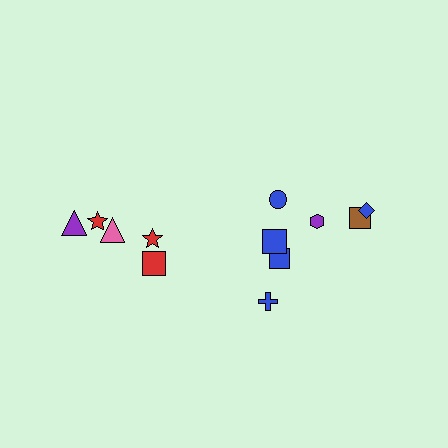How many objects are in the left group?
There are 5 objects.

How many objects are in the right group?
There are 7 objects.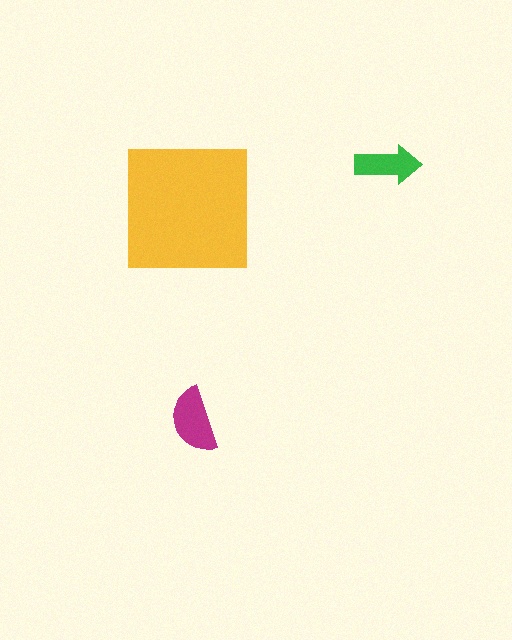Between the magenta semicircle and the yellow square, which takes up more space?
The yellow square.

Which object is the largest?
The yellow square.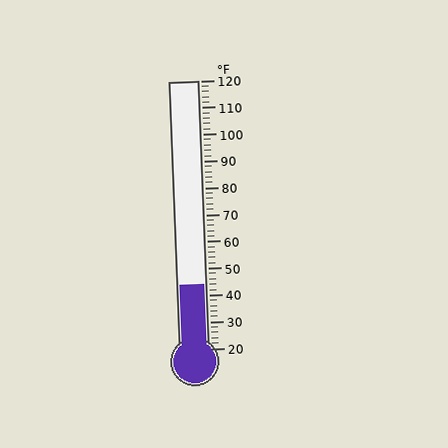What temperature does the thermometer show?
The thermometer shows approximately 44°F.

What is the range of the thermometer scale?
The thermometer scale ranges from 20°F to 120°F.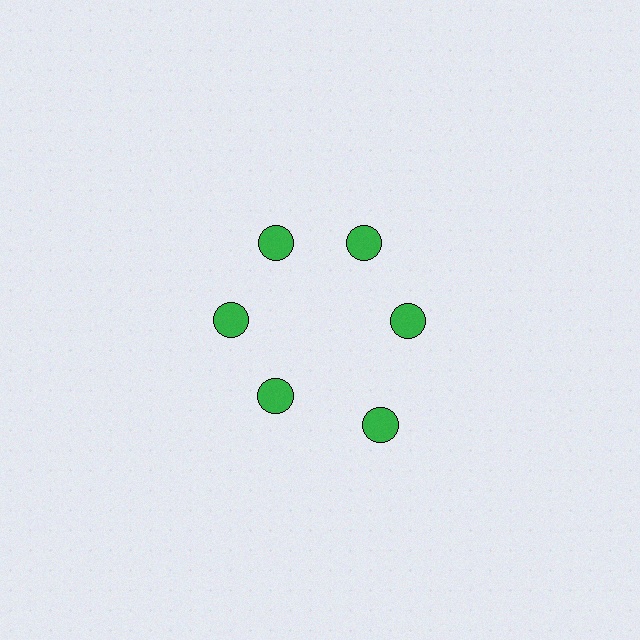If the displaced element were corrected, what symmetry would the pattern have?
It would have 6-fold rotational symmetry — the pattern would map onto itself every 60 degrees.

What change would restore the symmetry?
The symmetry would be restored by moving it inward, back onto the ring so that all 6 circles sit at equal angles and equal distance from the center.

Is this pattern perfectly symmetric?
No. The 6 green circles are arranged in a ring, but one element near the 5 o'clock position is pushed outward from the center, breaking the 6-fold rotational symmetry.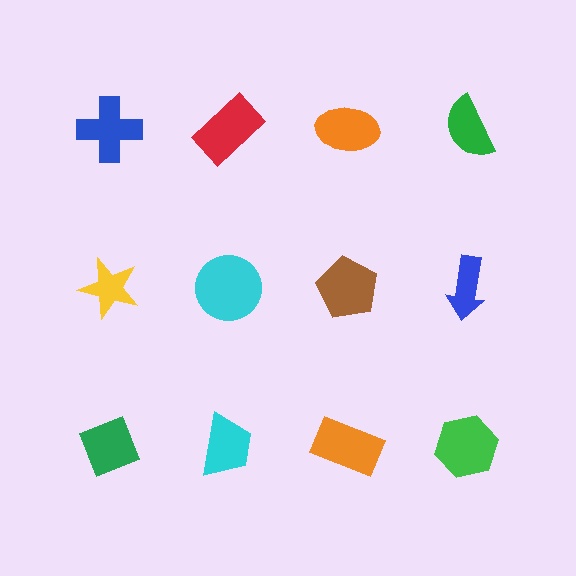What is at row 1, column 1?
A blue cross.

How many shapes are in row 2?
4 shapes.